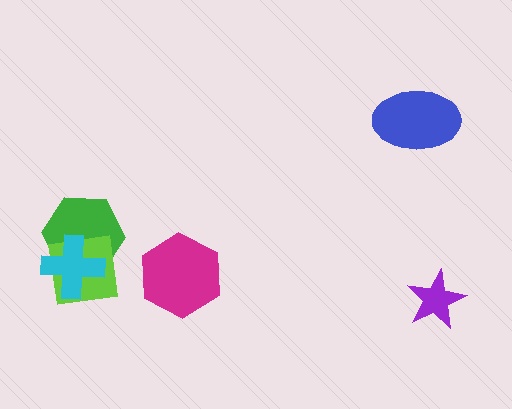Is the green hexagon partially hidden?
Yes, it is partially covered by another shape.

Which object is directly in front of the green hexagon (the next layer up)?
The lime square is directly in front of the green hexagon.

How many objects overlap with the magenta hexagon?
0 objects overlap with the magenta hexagon.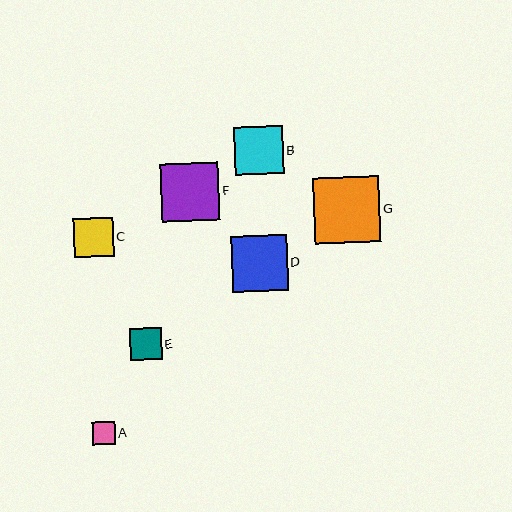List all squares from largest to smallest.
From largest to smallest: G, F, D, B, C, E, A.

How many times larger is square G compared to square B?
Square G is approximately 1.3 times the size of square B.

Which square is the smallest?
Square A is the smallest with a size of approximately 23 pixels.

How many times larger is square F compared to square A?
Square F is approximately 2.6 times the size of square A.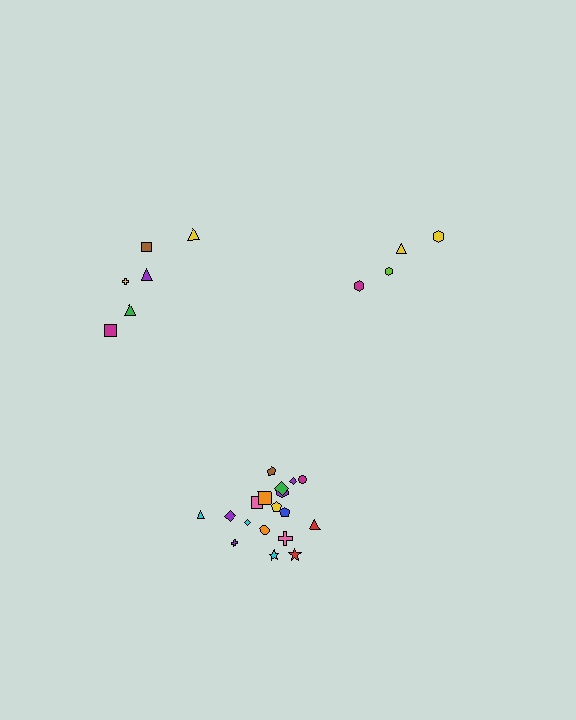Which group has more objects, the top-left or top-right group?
The top-left group.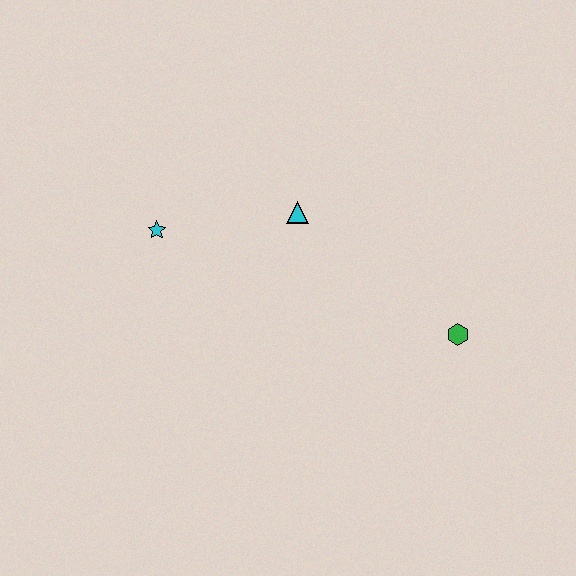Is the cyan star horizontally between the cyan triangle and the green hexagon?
No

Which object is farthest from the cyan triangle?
The green hexagon is farthest from the cyan triangle.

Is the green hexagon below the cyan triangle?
Yes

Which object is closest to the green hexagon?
The cyan triangle is closest to the green hexagon.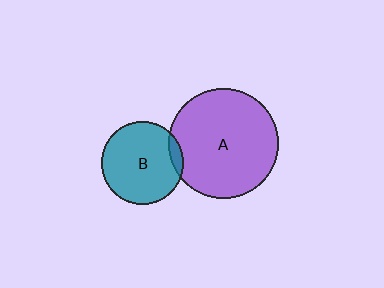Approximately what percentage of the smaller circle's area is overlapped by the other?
Approximately 10%.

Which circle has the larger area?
Circle A (purple).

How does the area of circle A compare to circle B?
Approximately 1.8 times.